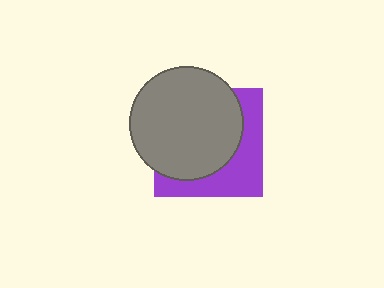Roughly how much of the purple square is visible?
A small part of it is visible (roughly 38%).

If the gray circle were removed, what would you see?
You would see the complete purple square.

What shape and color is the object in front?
The object in front is a gray circle.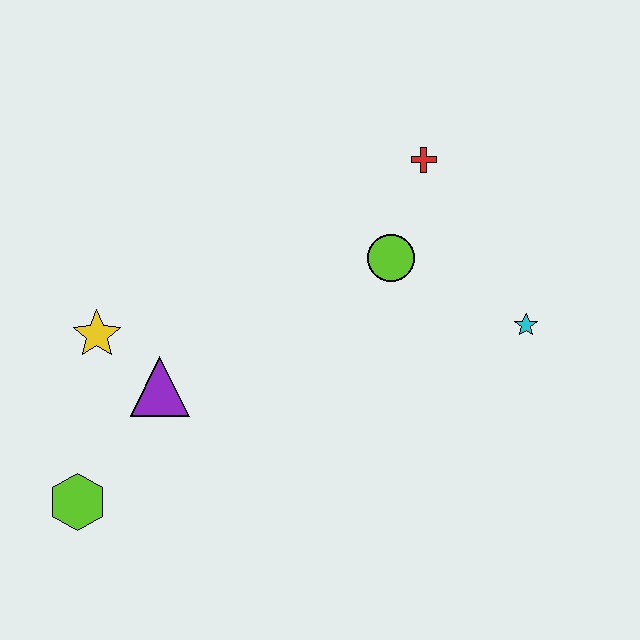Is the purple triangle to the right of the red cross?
No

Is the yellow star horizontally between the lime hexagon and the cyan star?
Yes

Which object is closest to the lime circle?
The red cross is closest to the lime circle.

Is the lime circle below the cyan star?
No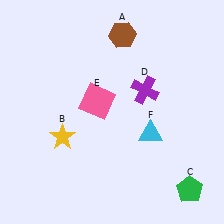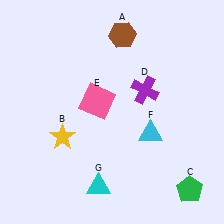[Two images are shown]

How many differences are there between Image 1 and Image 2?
There is 1 difference between the two images.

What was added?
A cyan triangle (G) was added in Image 2.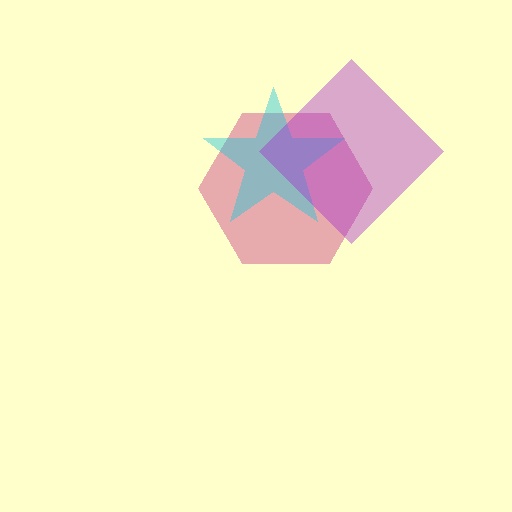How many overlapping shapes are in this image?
There are 3 overlapping shapes in the image.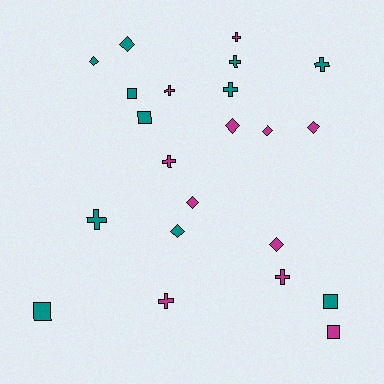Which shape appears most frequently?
Cross, with 9 objects.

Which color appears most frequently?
Magenta, with 11 objects.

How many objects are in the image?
There are 22 objects.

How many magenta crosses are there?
There are 5 magenta crosses.